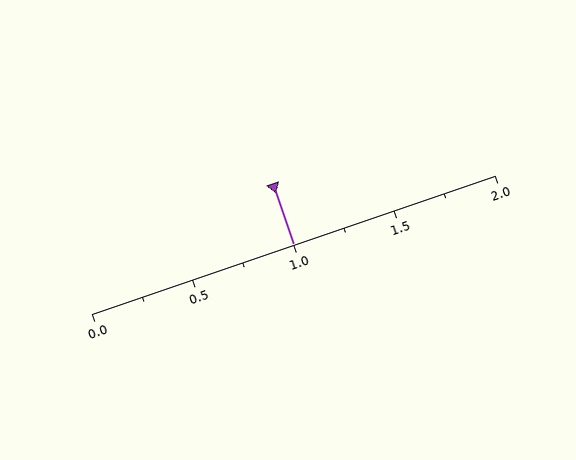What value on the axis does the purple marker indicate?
The marker indicates approximately 1.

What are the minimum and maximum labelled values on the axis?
The axis runs from 0.0 to 2.0.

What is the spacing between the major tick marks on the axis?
The major ticks are spaced 0.5 apart.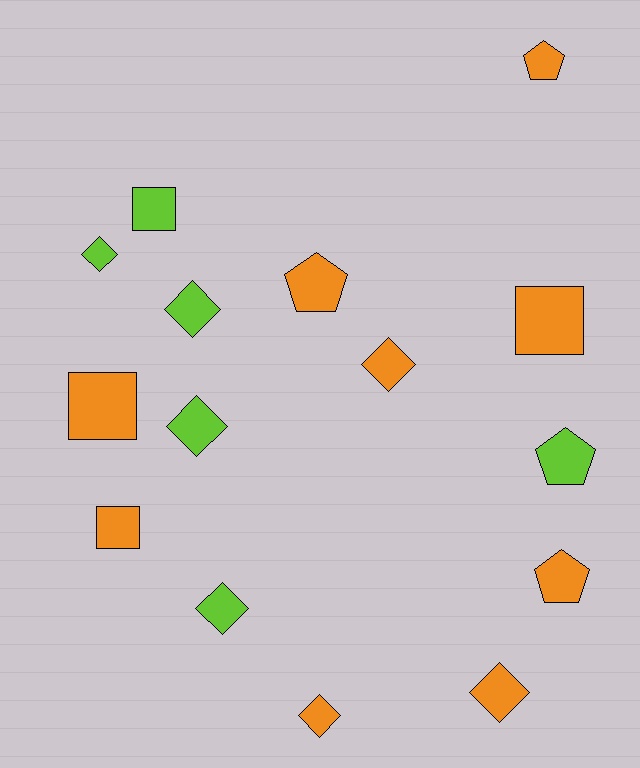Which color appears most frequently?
Orange, with 9 objects.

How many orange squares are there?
There are 3 orange squares.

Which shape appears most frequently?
Diamond, with 7 objects.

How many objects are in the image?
There are 15 objects.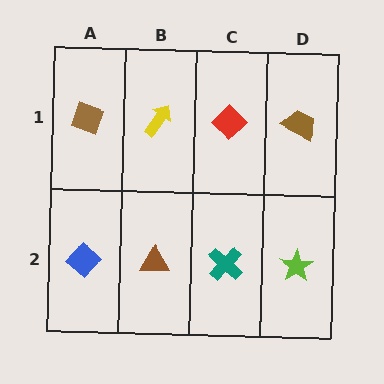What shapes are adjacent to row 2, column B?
A yellow arrow (row 1, column B), a blue diamond (row 2, column A), a teal cross (row 2, column C).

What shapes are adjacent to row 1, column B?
A brown triangle (row 2, column B), a brown diamond (row 1, column A), a red diamond (row 1, column C).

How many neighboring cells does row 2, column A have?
2.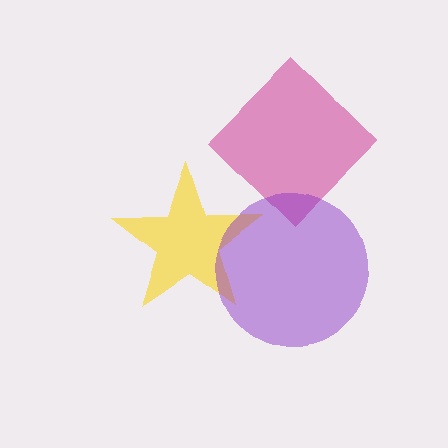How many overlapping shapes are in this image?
There are 3 overlapping shapes in the image.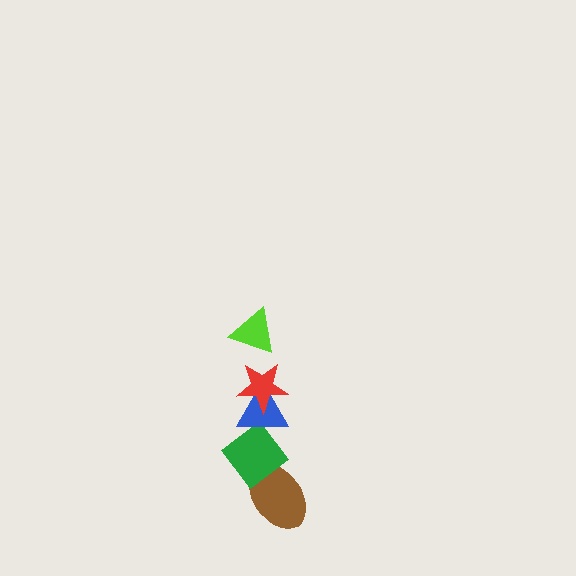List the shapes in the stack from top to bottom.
From top to bottom: the lime triangle, the red star, the blue triangle, the green diamond, the brown ellipse.